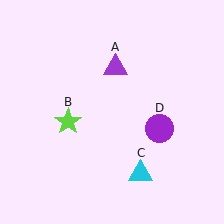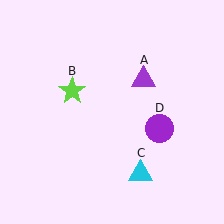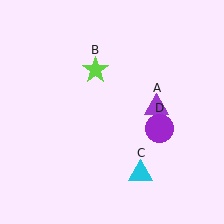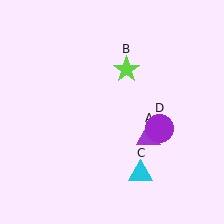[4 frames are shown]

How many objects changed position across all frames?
2 objects changed position: purple triangle (object A), lime star (object B).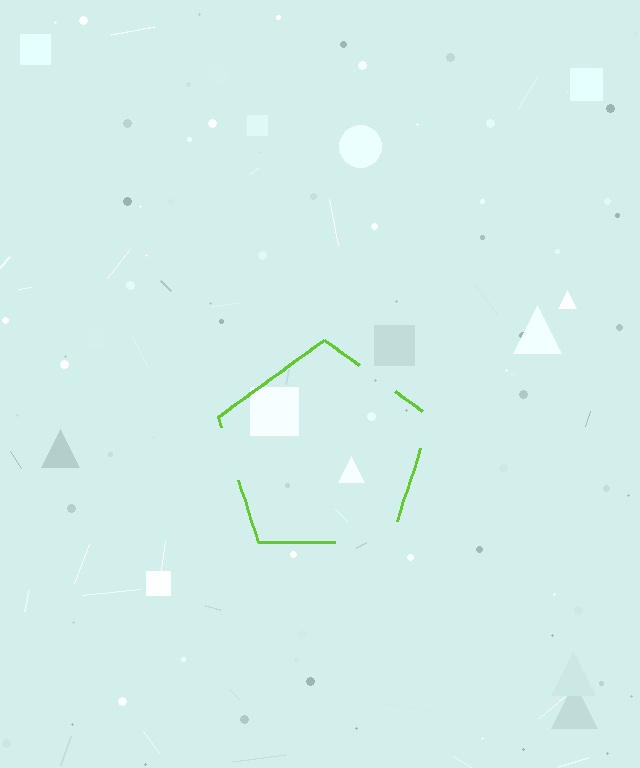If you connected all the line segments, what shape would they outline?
They would outline a pentagon.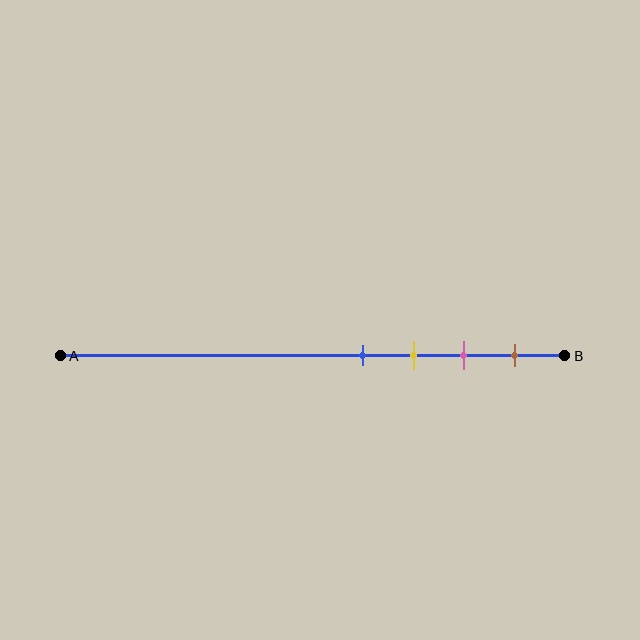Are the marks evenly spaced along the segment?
Yes, the marks are approximately evenly spaced.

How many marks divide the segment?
There are 4 marks dividing the segment.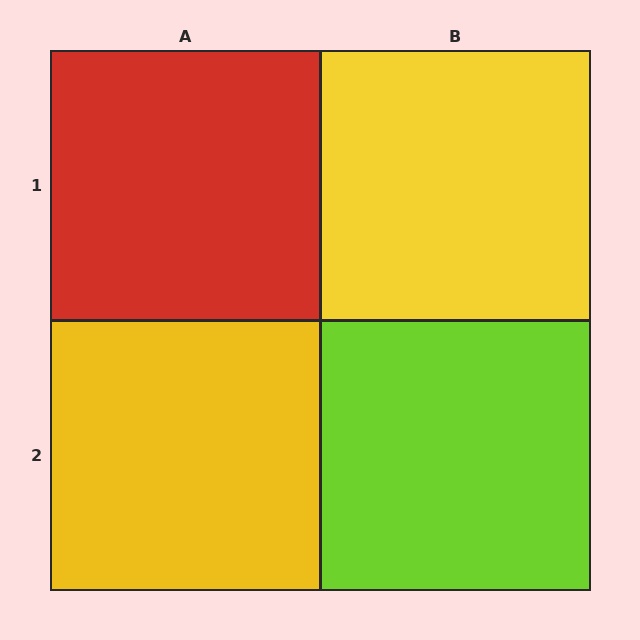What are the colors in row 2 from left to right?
Yellow, lime.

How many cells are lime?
1 cell is lime.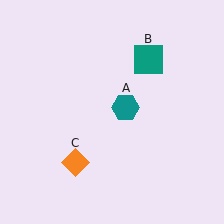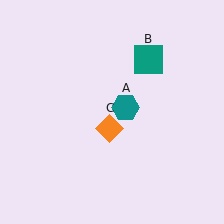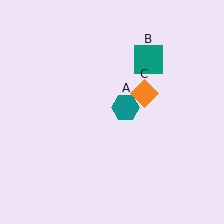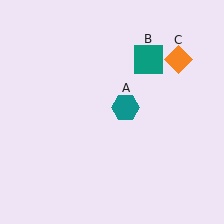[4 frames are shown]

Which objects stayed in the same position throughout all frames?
Teal hexagon (object A) and teal square (object B) remained stationary.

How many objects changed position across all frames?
1 object changed position: orange diamond (object C).